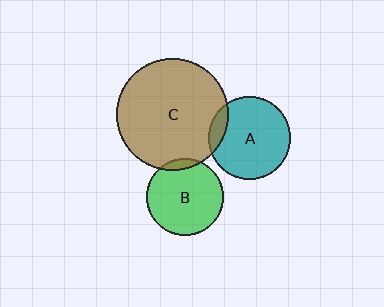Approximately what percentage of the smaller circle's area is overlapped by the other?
Approximately 5%.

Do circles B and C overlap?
Yes.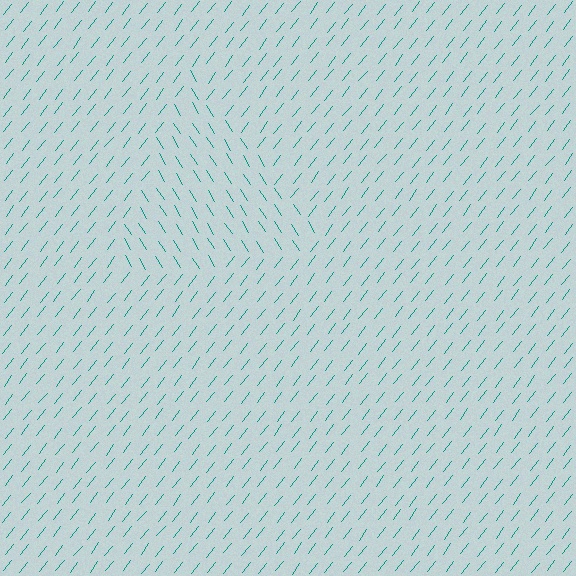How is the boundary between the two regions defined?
The boundary is defined purely by a change in line orientation (approximately 70 degrees difference). All lines are the same color and thickness.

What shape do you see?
I see a triangle.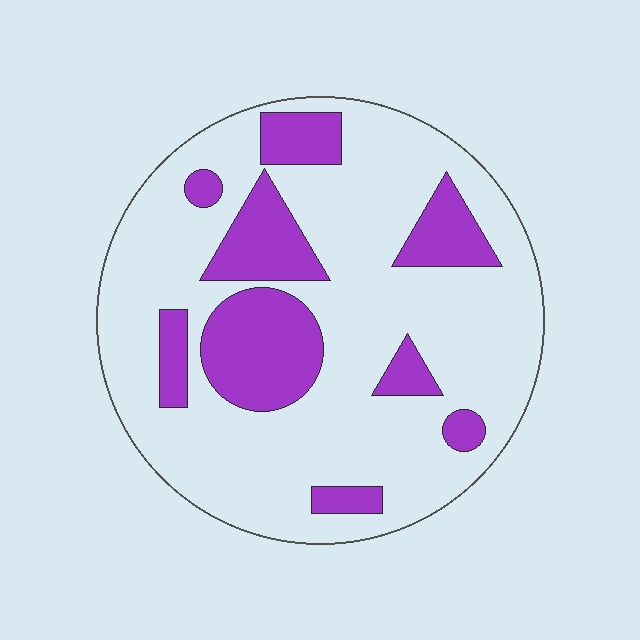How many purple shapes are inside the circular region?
9.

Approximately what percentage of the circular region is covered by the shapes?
Approximately 25%.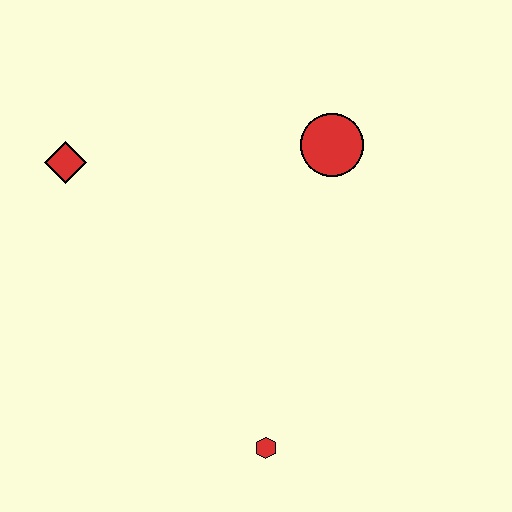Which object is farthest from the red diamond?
The red hexagon is farthest from the red diamond.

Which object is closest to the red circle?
The red diamond is closest to the red circle.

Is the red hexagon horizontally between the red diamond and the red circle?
Yes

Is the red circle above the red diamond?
Yes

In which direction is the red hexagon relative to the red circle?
The red hexagon is below the red circle.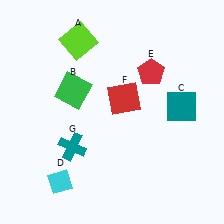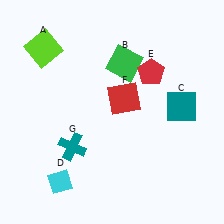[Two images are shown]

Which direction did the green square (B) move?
The green square (B) moved right.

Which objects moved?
The objects that moved are: the lime square (A), the green square (B).